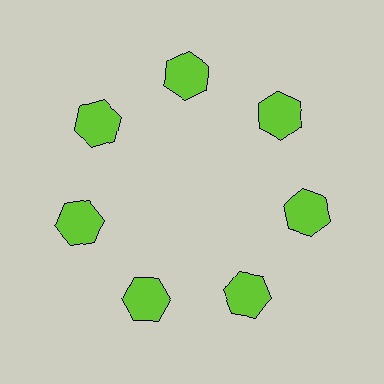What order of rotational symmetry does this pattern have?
This pattern has 7-fold rotational symmetry.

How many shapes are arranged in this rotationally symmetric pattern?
There are 7 shapes, arranged in 7 groups of 1.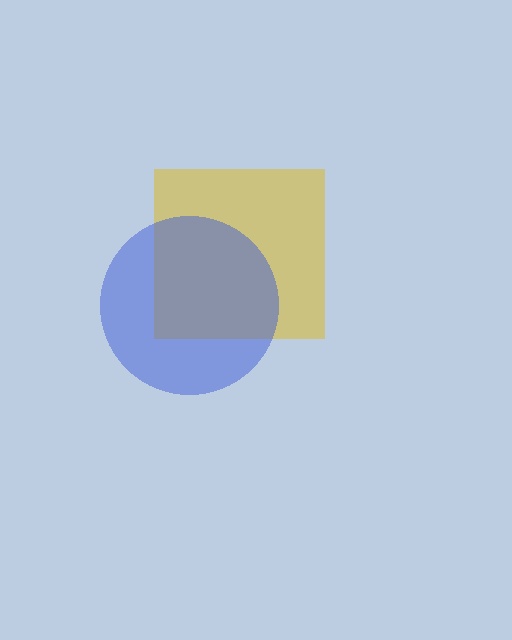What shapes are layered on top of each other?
The layered shapes are: a yellow square, a blue circle.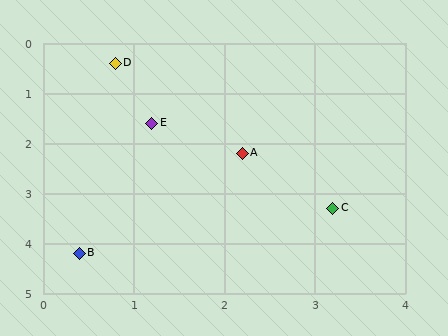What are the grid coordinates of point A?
Point A is at approximately (2.2, 2.2).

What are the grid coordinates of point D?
Point D is at approximately (0.8, 0.4).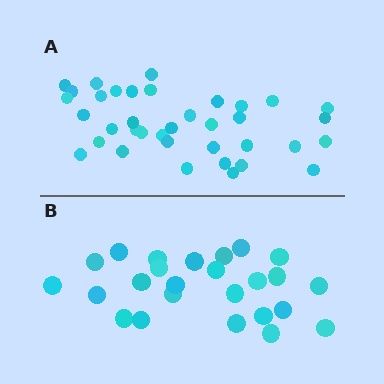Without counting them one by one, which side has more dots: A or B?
Region A (the top region) has more dots.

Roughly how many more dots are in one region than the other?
Region A has roughly 12 or so more dots than region B.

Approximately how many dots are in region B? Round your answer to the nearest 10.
About 20 dots. (The exact count is 25, which rounds to 20.)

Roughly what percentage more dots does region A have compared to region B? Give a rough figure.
About 50% more.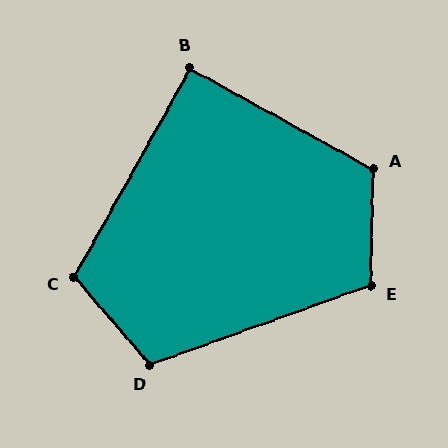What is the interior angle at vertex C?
Approximately 110 degrees (obtuse).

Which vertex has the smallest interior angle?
B, at approximately 90 degrees.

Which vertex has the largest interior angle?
A, at approximately 117 degrees.